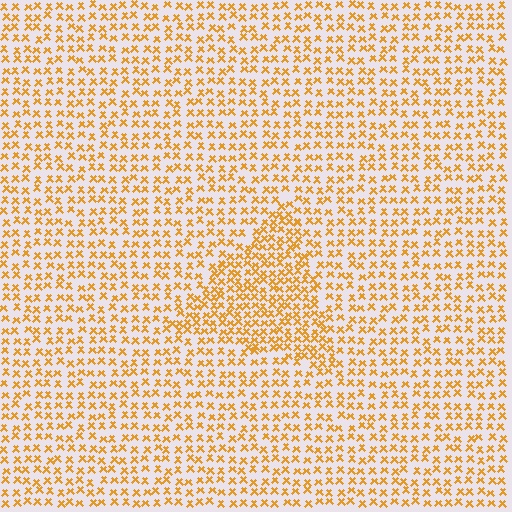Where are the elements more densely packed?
The elements are more densely packed inside the triangle boundary.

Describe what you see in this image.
The image contains small orange elements arranged at two different densities. A triangle-shaped region is visible where the elements are more densely packed than the surrounding area.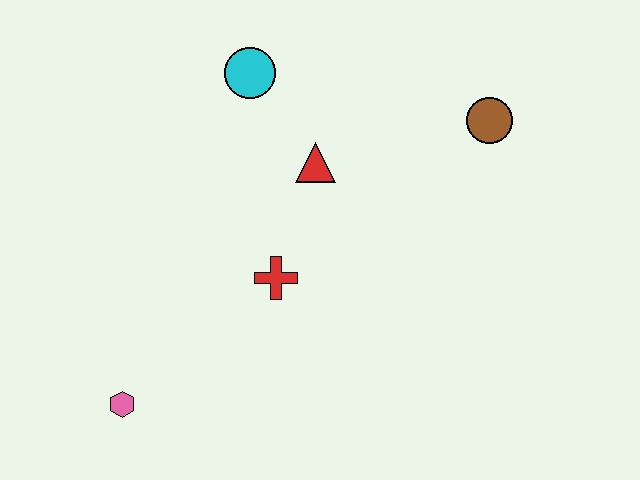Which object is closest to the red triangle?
The cyan circle is closest to the red triangle.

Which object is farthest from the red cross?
The brown circle is farthest from the red cross.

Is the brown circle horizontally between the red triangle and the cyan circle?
No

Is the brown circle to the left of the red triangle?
No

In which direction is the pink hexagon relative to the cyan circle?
The pink hexagon is below the cyan circle.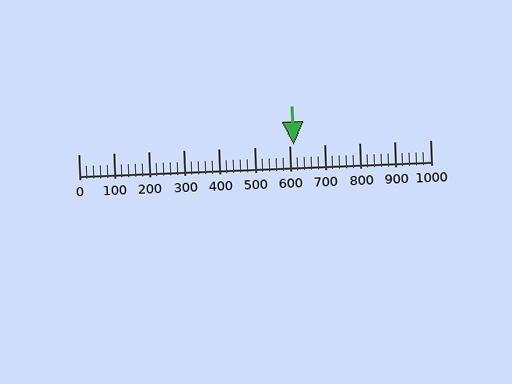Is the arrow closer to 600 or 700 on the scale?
The arrow is closer to 600.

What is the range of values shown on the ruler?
The ruler shows values from 0 to 1000.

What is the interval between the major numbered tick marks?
The major tick marks are spaced 100 units apart.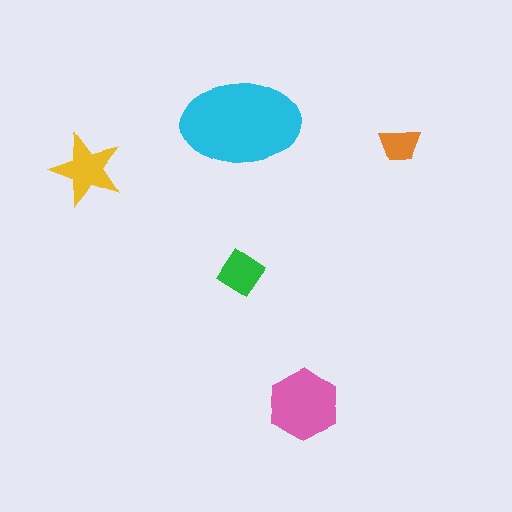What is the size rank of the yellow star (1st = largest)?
3rd.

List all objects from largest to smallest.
The cyan ellipse, the pink hexagon, the yellow star, the green diamond, the orange trapezoid.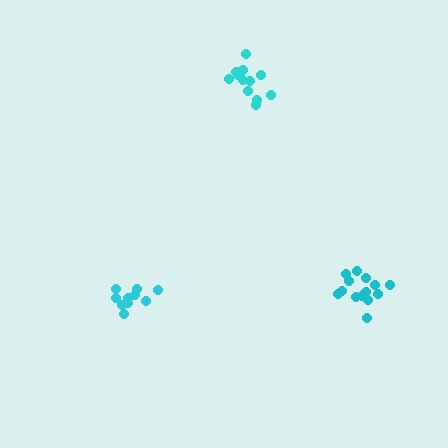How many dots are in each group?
Group 1: 10 dots, Group 2: 14 dots, Group 3: 13 dots (37 total).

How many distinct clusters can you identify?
There are 3 distinct clusters.